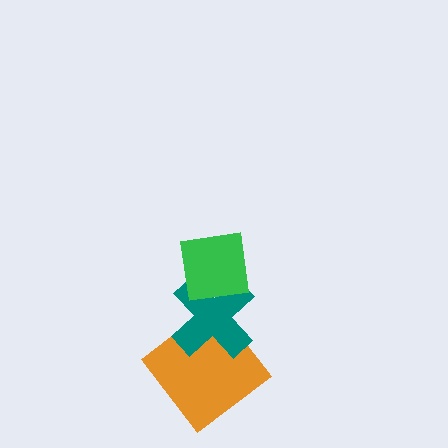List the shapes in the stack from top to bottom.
From top to bottom: the green square, the teal cross, the orange diamond.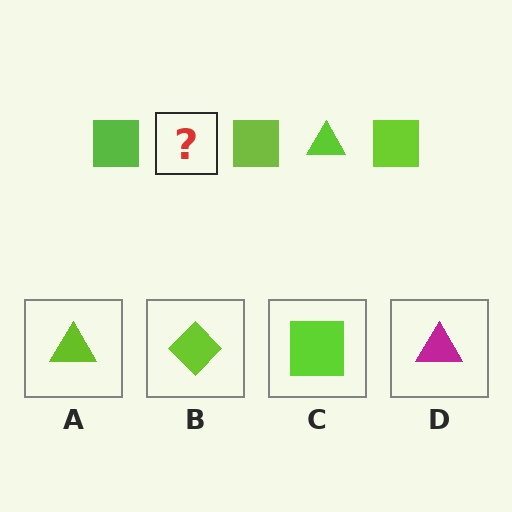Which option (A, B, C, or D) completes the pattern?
A.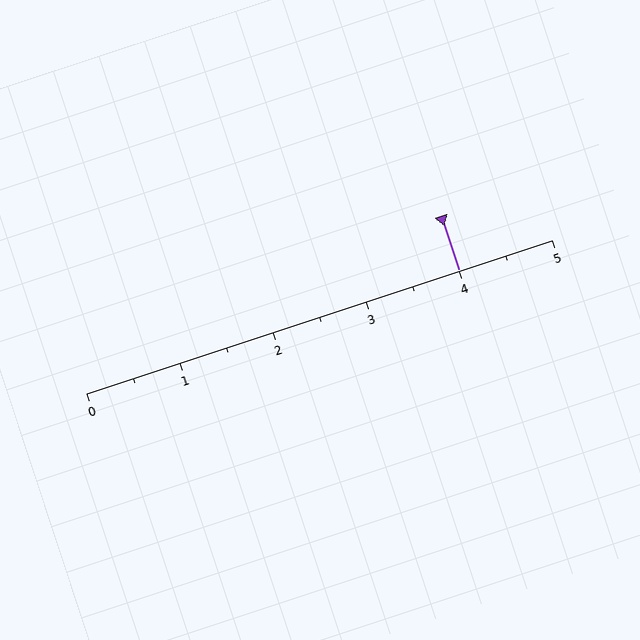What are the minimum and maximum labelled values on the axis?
The axis runs from 0 to 5.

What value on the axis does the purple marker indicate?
The marker indicates approximately 4.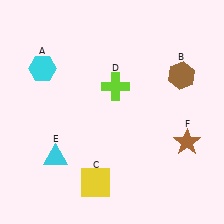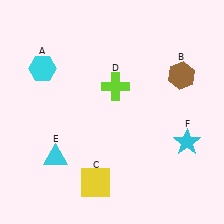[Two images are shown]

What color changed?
The star (F) changed from brown in Image 1 to cyan in Image 2.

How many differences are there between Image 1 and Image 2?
There is 1 difference between the two images.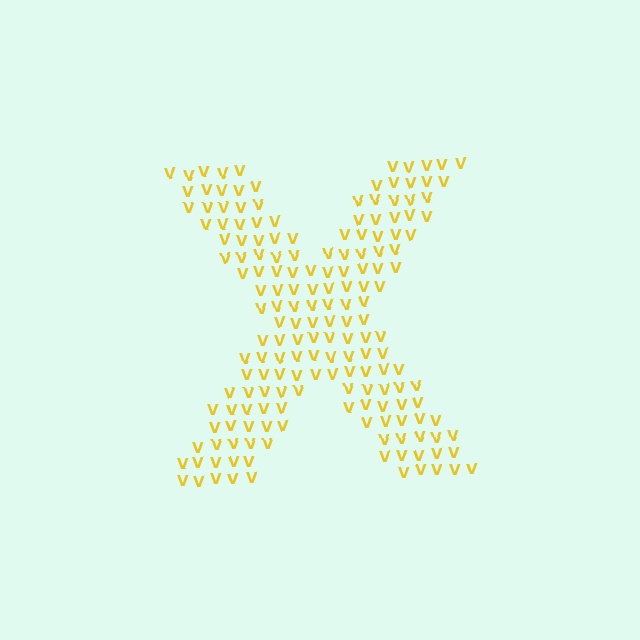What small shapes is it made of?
It is made of small letter V's.